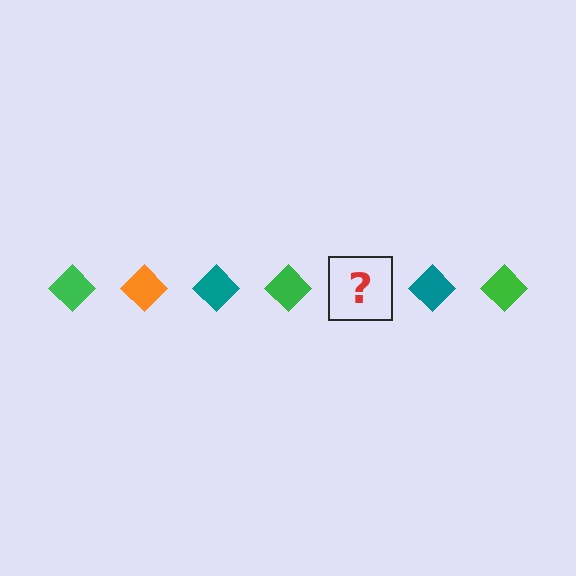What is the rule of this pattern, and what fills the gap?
The rule is that the pattern cycles through green, orange, teal diamonds. The gap should be filled with an orange diamond.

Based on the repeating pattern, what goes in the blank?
The blank should be an orange diamond.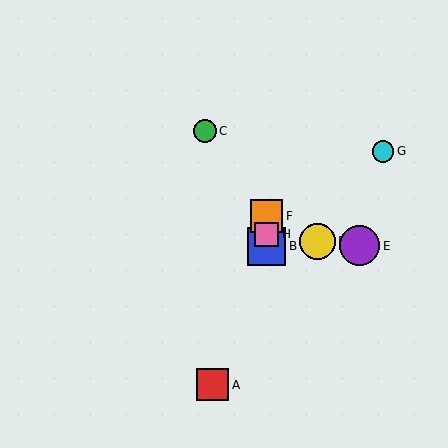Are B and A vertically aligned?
No, B is at x≈267 and A is at x≈213.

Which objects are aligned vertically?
Objects B, F, H are aligned vertically.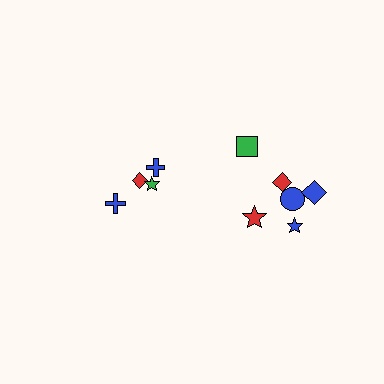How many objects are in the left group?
There are 4 objects.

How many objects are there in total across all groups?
There are 10 objects.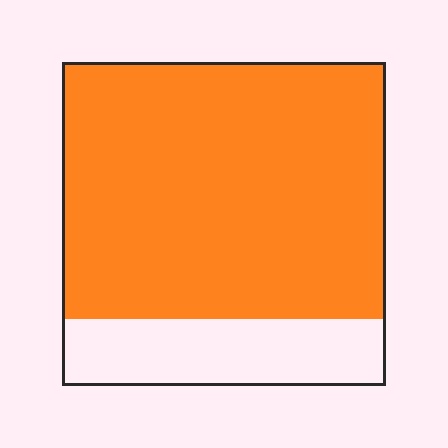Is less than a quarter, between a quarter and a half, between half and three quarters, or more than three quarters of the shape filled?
More than three quarters.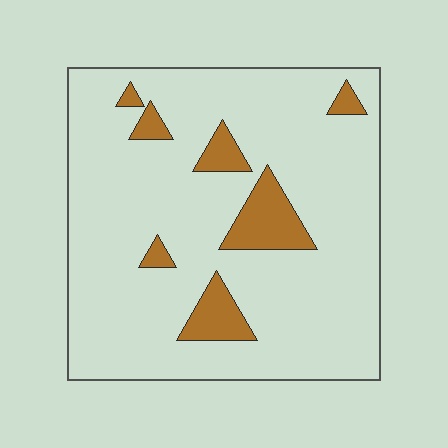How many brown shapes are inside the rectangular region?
7.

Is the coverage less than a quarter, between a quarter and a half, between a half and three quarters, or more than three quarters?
Less than a quarter.